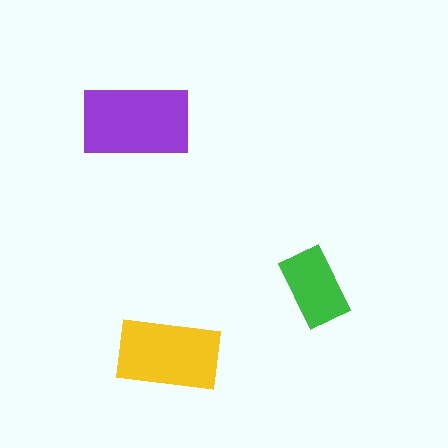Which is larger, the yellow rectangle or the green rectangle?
The yellow one.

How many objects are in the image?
There are 3 objects in the image.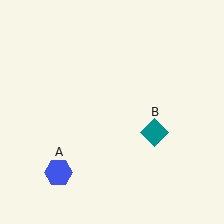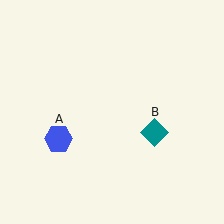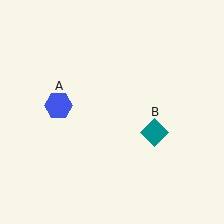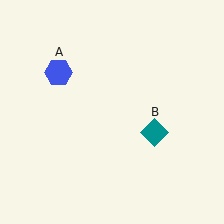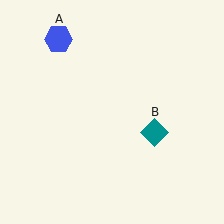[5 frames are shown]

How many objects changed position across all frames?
1 object changed position: blue hexagon (object A).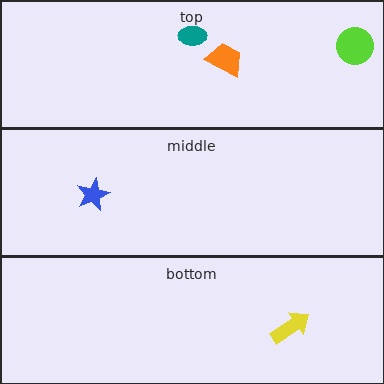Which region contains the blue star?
The middle region.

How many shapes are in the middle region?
1.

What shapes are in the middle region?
The blue star.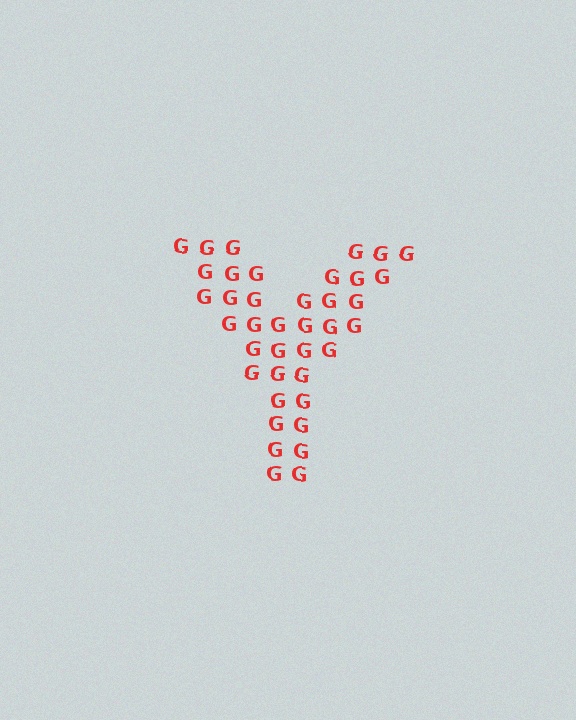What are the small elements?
The small elements are letter G's.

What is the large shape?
The large shape is the letter Y.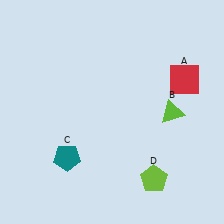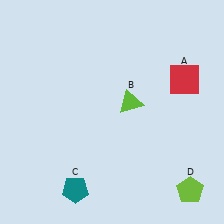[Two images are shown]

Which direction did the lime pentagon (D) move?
The lime pentagon (D) moved right.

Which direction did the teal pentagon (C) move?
The teal pentagon (C) moved down.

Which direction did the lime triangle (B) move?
The lime triangle (B) moved left.